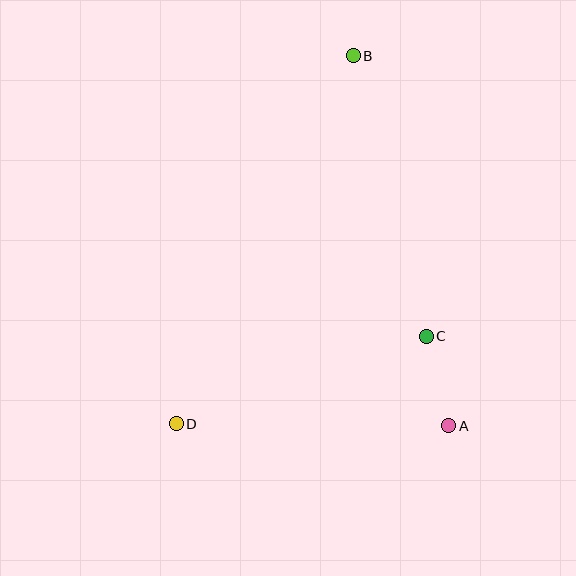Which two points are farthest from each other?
Points B and D are farthest from each other.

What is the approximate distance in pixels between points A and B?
The distance between A and B is approximately 382 pixels.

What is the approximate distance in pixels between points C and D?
The distance between C and D is approximately 265 pixels.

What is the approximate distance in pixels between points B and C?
The distance between B and C is approximately 290 pixels.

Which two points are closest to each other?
Points A and C are closest to each other.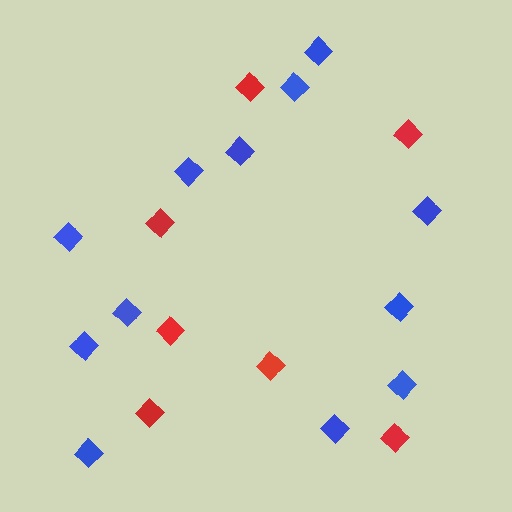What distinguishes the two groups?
There are 2 groups: one group of blue diamonds (12) and one group of red diamonds (7).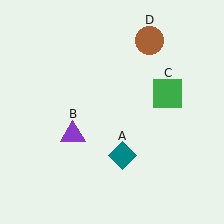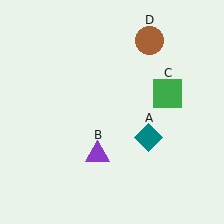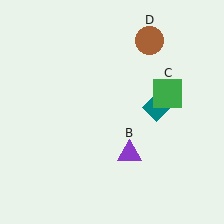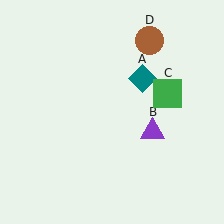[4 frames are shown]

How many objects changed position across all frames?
2 objects changed position: teal diamond (object A), purple triangle (object B).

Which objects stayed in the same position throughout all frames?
Green square (object C) and brown circle (object D) remained stationary.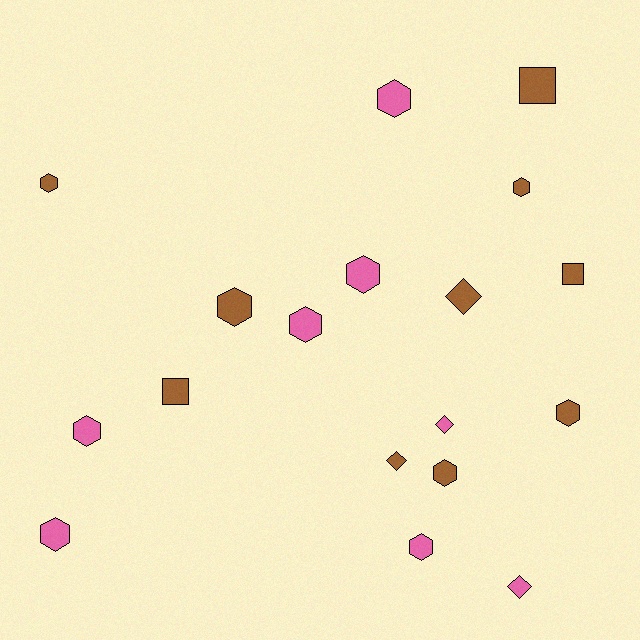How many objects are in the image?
There are 18 objects.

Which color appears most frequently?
Brown, with 10 objects.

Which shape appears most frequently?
Hexagon, with 11 objects.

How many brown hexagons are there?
There are 5 brown hexagons.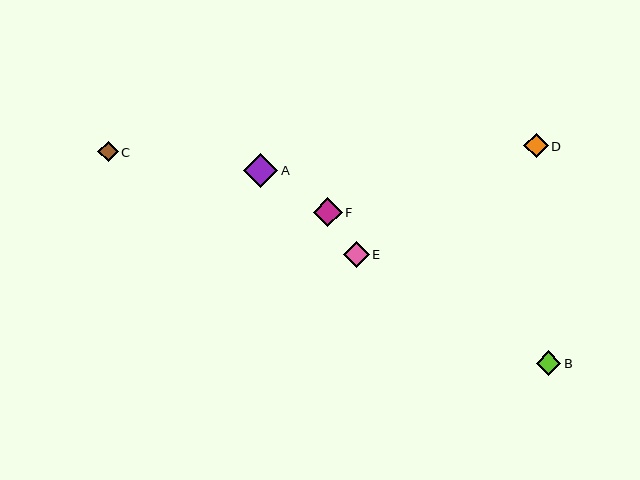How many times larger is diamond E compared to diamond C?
Diamond E is approximately 1.3 times the size of diamond C.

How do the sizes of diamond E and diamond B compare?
Diamond E and diamond B are approximately the same size.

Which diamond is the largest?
Diamond A is the largest with a size of approximately 34 pixels.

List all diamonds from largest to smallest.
From largest to smallest: A, F, E, B, D, C.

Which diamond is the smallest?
Diamond C is the smallest with a size of approximately 20 pixels.